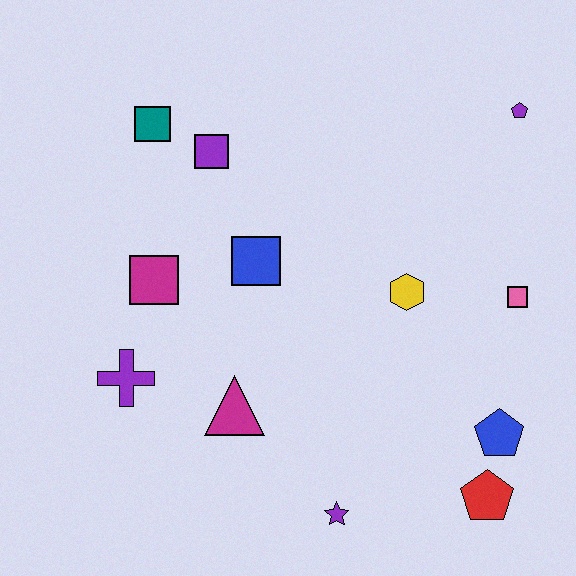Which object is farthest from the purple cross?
The purple pentagon is farthest from the purple cross.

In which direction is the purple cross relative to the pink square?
The purple cross is to the left of the pink square.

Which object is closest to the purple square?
The teal square is closest to the purple square.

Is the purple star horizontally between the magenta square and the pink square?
Yes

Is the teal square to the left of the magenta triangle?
Yes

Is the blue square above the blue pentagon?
Yes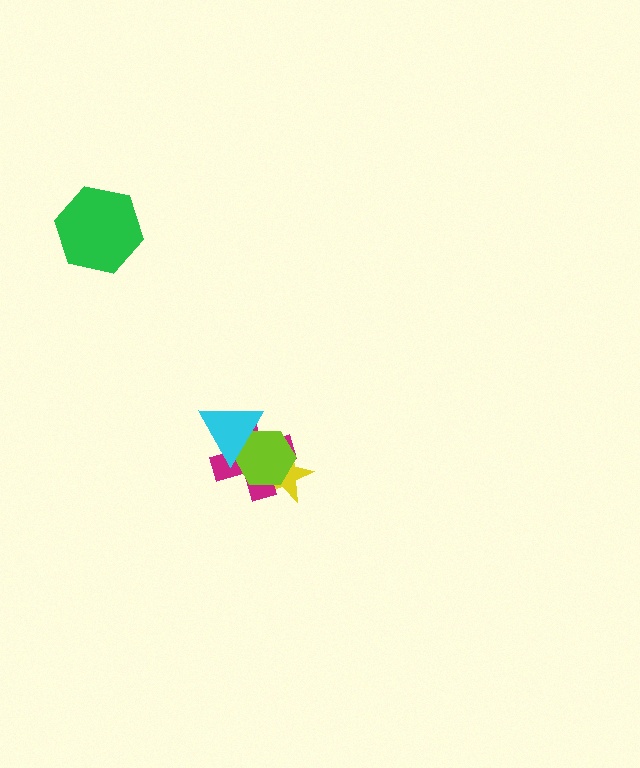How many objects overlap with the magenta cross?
3 objects overlap with the magenta cross.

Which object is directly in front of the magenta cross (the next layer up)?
The lime hexagon is directly in front of the magenta cross.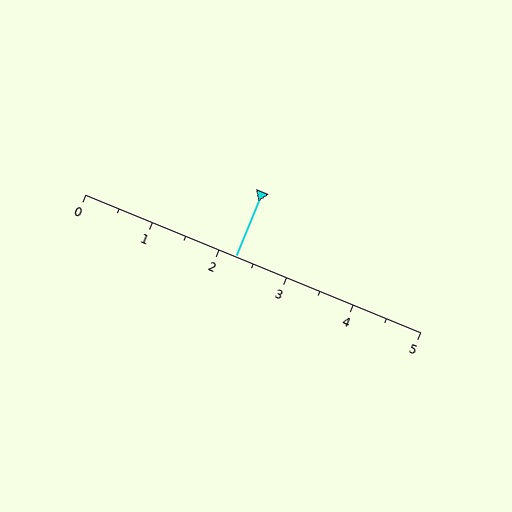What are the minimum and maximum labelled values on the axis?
The axis runs from 0 to 5.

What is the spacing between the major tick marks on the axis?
The major ticks are spaced 1 apart.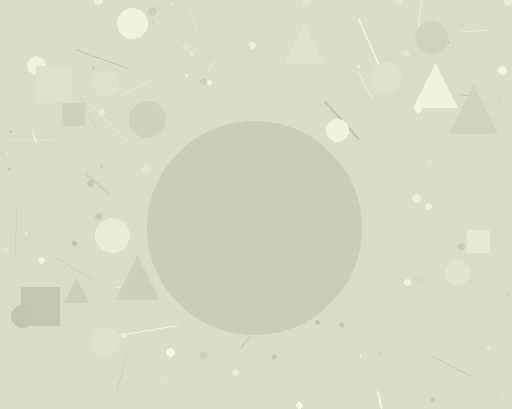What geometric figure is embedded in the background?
A circle is embedded in the background.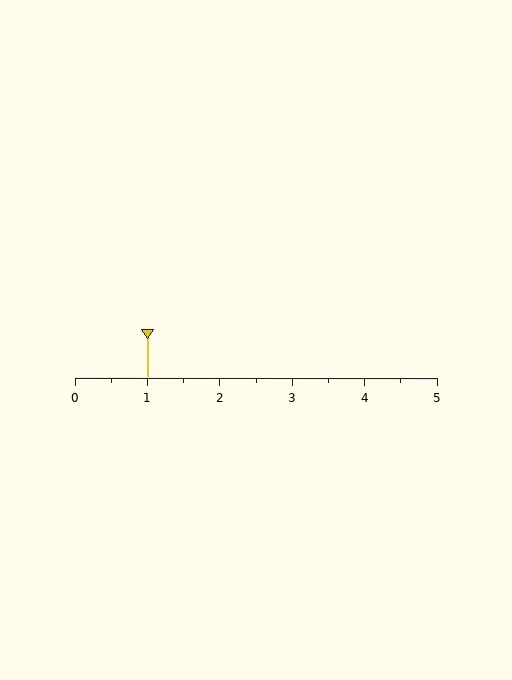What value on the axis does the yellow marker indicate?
The marker indicates approximately 1.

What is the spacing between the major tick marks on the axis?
The major ticks are spaced 1 apart.